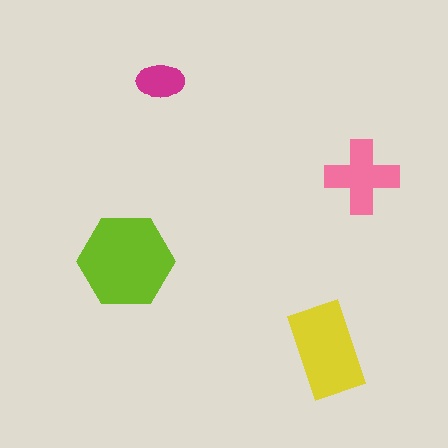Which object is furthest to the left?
The lime hexagon is leftmost.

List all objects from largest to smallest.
The lime hexagon, the yellow rectangle, the pink cross, the magenta ellipse.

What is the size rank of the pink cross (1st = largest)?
3rd.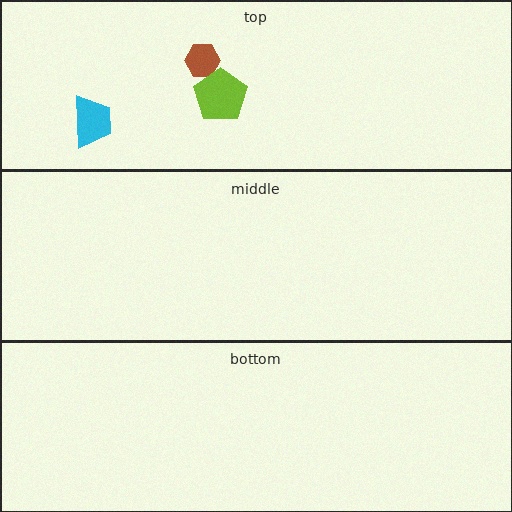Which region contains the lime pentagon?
The top region.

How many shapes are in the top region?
3.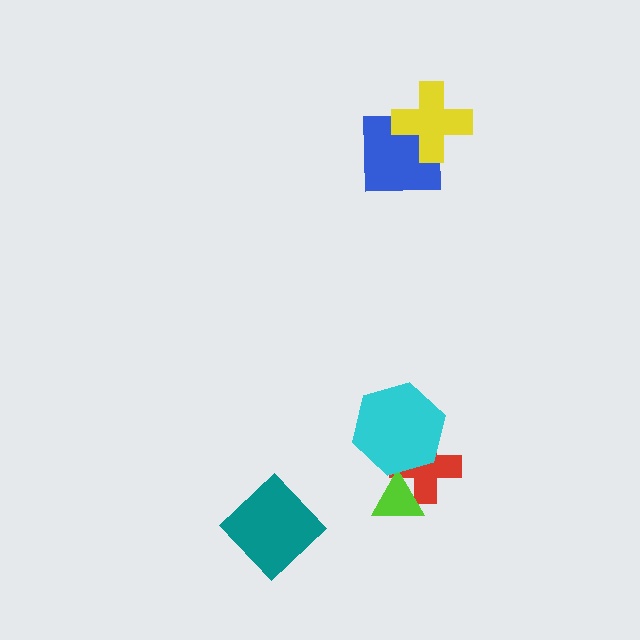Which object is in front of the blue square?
The yellow cross is in front of the blue square.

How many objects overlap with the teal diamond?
0 objects overlap with the teal diamond.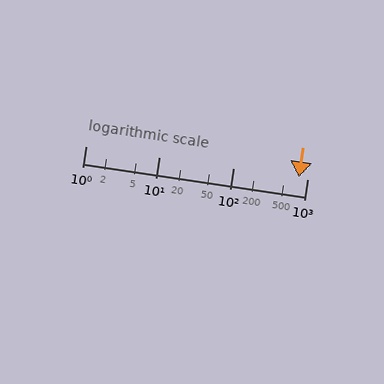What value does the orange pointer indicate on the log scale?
The pointer indicates approximately 780.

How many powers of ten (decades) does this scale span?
The scale spans 3 decades, from 1 to 1000.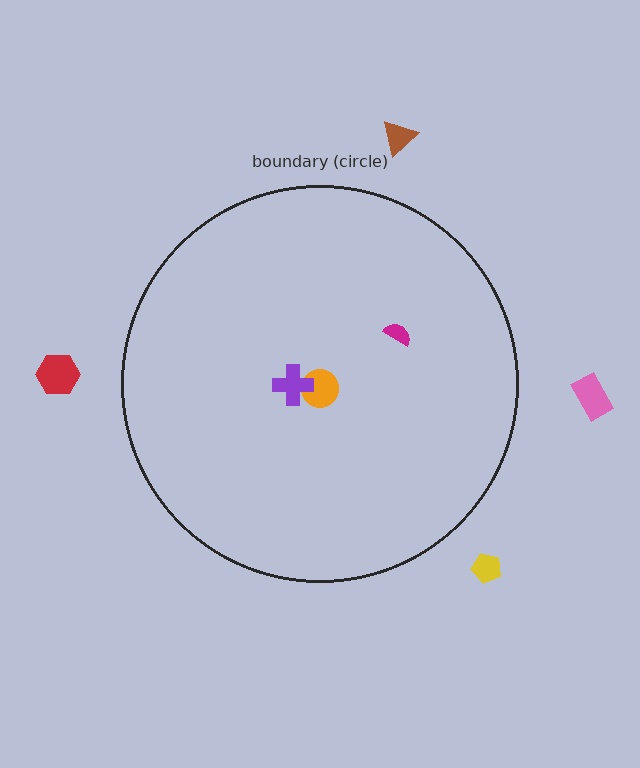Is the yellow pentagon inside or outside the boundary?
Outside.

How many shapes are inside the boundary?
3 inside, 4 outside.